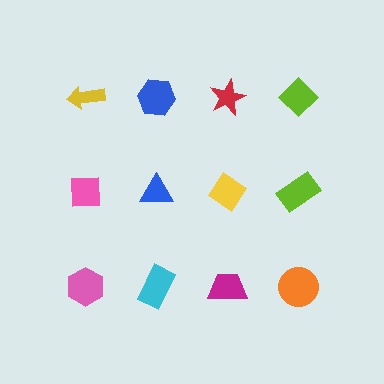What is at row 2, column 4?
A lime rectangle.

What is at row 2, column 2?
A blue triangle.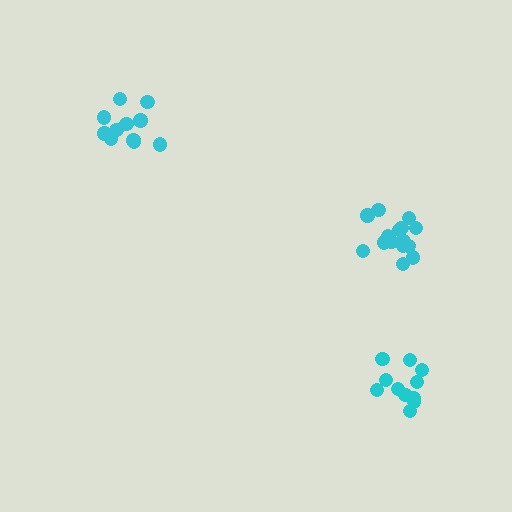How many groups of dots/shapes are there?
There are 3 groups.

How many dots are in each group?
Group 1: 11 dots, Group 2: 11 dots, Group 3: 16 dots (38 total).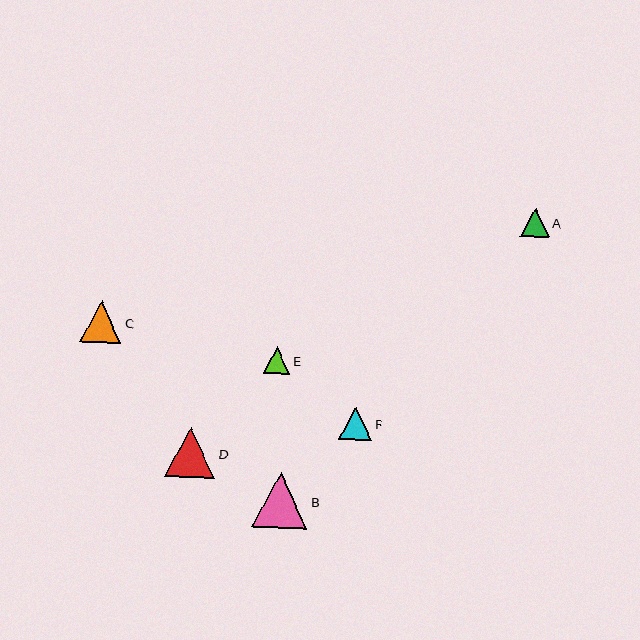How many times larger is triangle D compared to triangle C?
Triangle D is approximately 1.2 times the size of triangle C.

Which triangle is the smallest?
Triangle E is the smallest with a size of approximately 26 pixels.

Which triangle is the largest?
Triangle B is the largest with a size of approximately 55 pixels.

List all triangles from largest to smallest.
From largest to smallest: B, D, C, F, A, E.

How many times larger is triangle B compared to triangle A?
Triangle B is approximately 1.9 times the size of triangle A.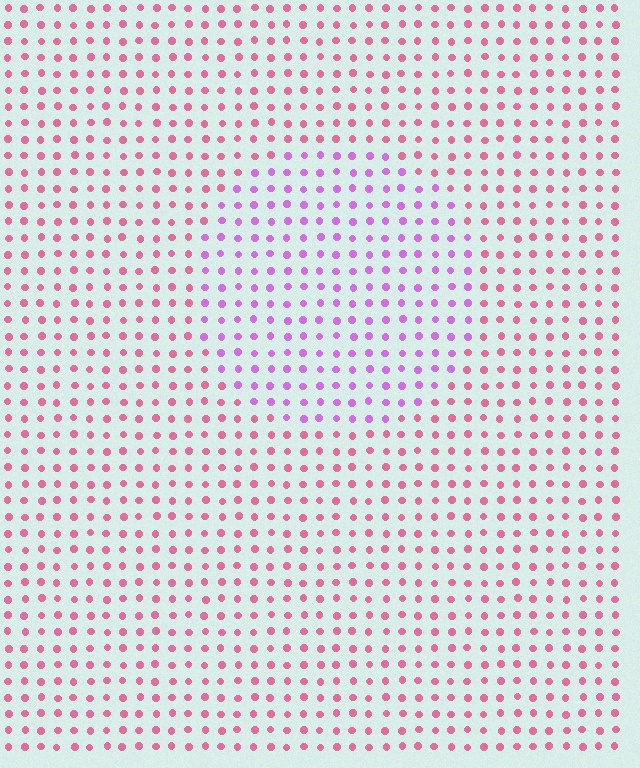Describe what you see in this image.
The image is filled with small pink elements in a uniform arrangement. A circle-shaped region is visible where the elements are tinted to a slightly different hue, forming a subtle color boundary.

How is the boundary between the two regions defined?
The boundary is defined purely by a slight shift in hue (about 41 degrees). Spacing, size, and orientation are identical on both sides.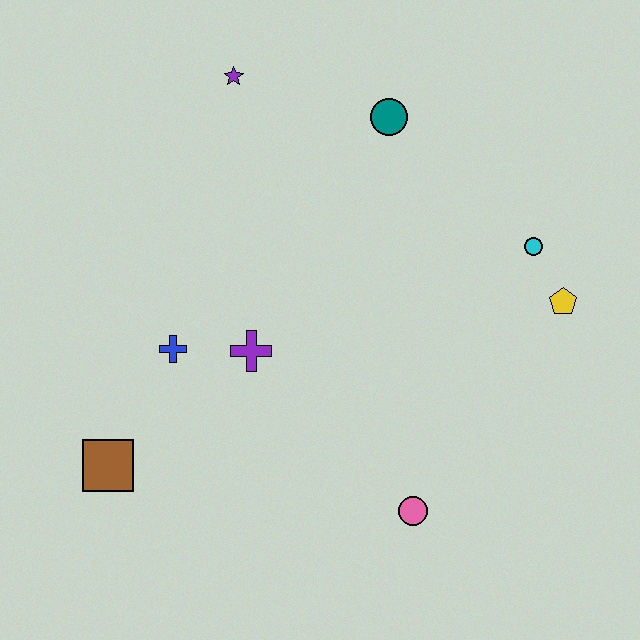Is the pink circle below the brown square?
Yes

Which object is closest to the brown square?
The blue cross is closest to the brown square.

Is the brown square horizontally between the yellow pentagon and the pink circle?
No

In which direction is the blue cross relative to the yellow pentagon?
The blue cross is to the left of the yellow pentagon.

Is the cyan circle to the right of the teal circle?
Yes